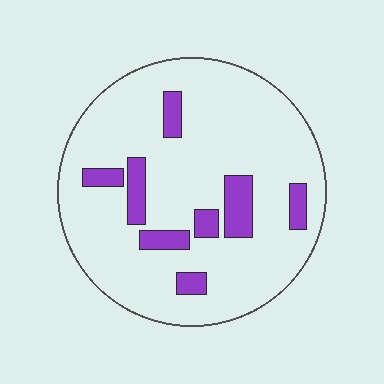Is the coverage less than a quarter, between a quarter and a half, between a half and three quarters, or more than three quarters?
Less than a quarter.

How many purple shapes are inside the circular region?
8.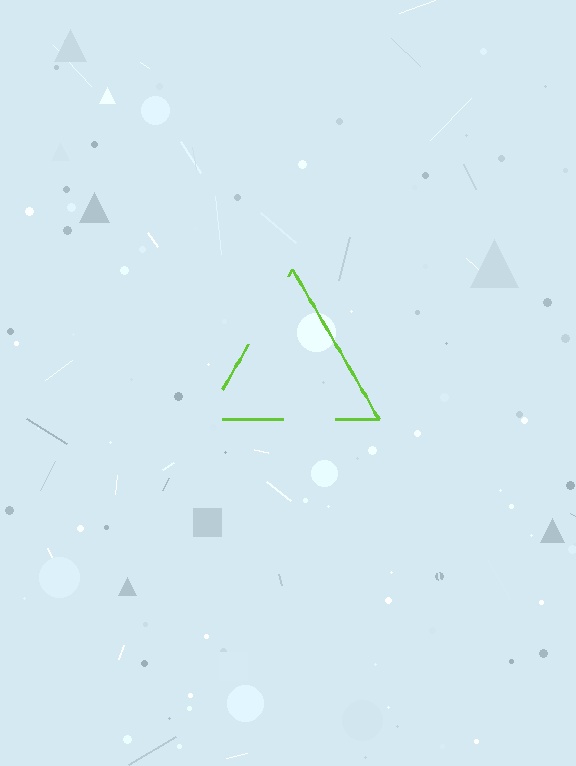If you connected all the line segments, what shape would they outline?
They would outline a triangle.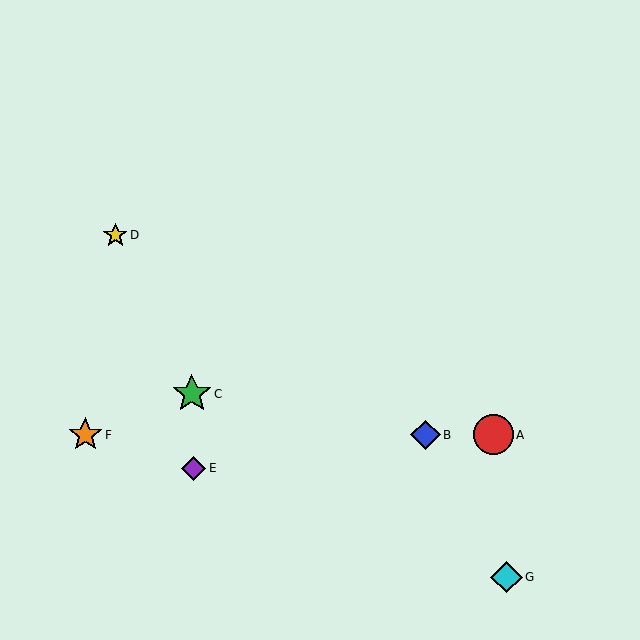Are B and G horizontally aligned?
No, B is at y≈435 and G is at y≈577.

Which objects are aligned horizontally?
Objects A, B, F are aligned horizontally.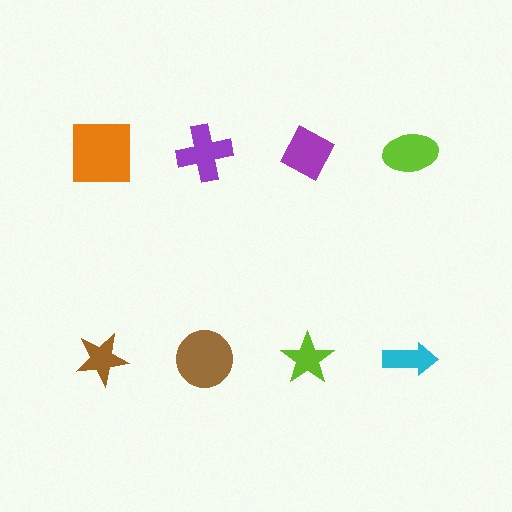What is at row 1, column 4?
A lime ellipse.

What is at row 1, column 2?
A purple cross.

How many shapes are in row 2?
4 shapes.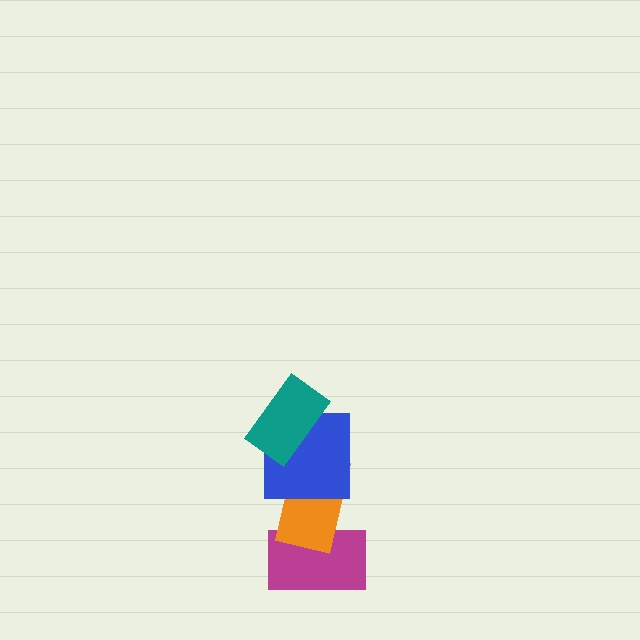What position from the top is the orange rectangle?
The orange rectangle is 3rd from the top.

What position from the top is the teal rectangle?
The teal rectangle is 1st from the top.